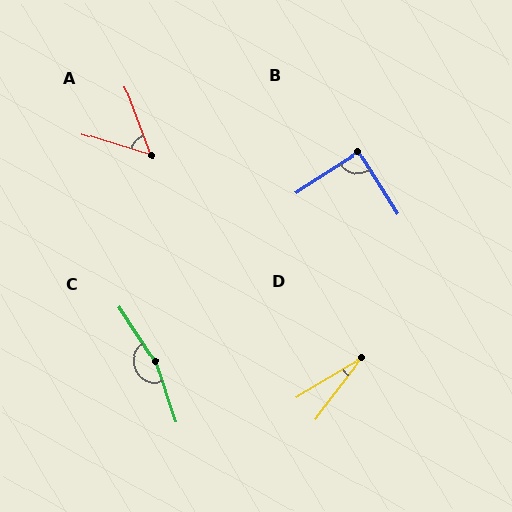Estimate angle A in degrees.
Approximately 52 degrees.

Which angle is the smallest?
D, at approximately 22 degrees.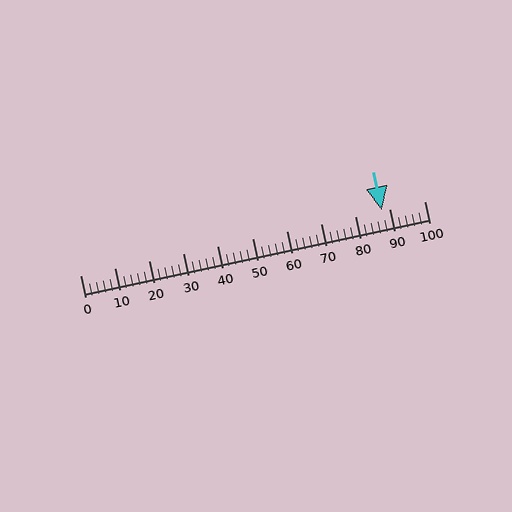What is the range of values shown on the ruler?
The ruler shows values from 0 to 100.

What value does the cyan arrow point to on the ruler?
The cyan arrow points to approximately 88.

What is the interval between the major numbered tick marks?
The major tick marks are spaced 10 units apart.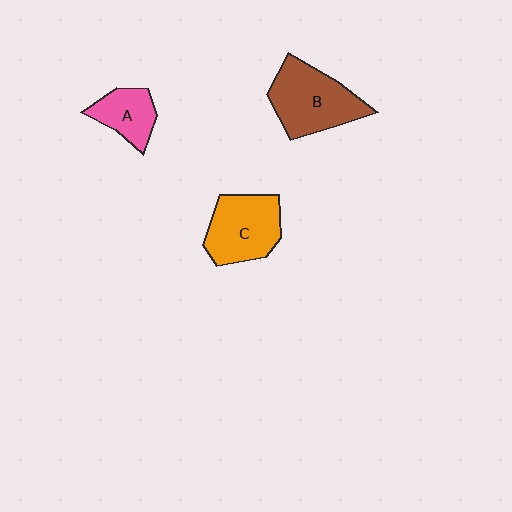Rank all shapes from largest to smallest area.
From largest to smallest: B (brown), C (orange), A (pink).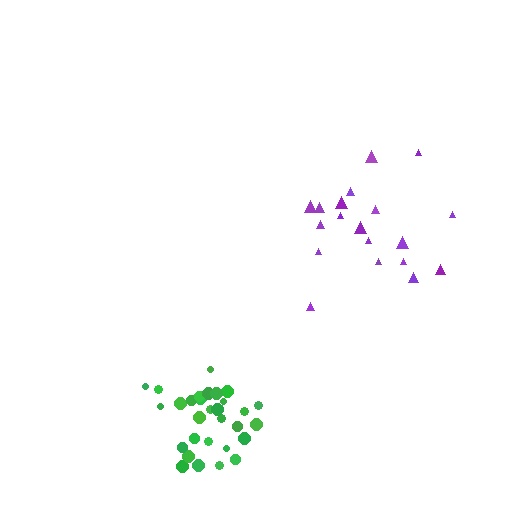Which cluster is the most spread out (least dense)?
Purple.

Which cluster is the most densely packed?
Green.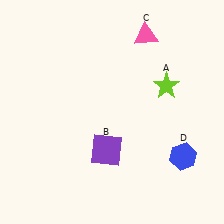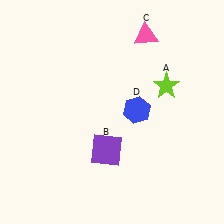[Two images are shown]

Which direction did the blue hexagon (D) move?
The blue hexagon (D) moved up.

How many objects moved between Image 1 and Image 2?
1 object moved between the two images.